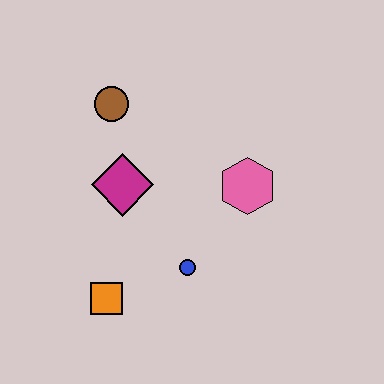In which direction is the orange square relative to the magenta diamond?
The orange square is below the magenta diamond.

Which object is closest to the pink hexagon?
The blue circle is closest to the pink hexagon.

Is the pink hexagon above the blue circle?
Yes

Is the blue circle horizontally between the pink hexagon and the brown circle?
Yes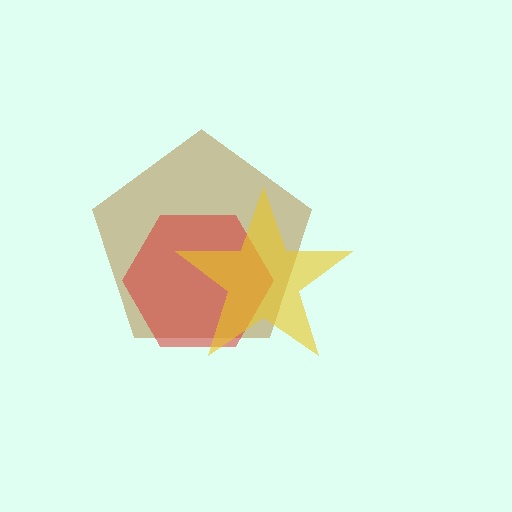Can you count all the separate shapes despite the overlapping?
Yes, there are 3 separate shapes.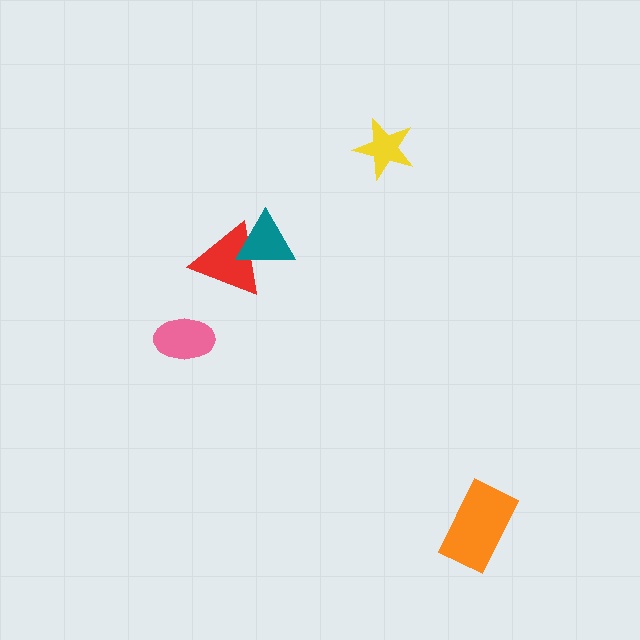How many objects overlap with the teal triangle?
1 object overlaps with the teal triangle.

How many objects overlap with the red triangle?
1 object overlaps with the red triangle.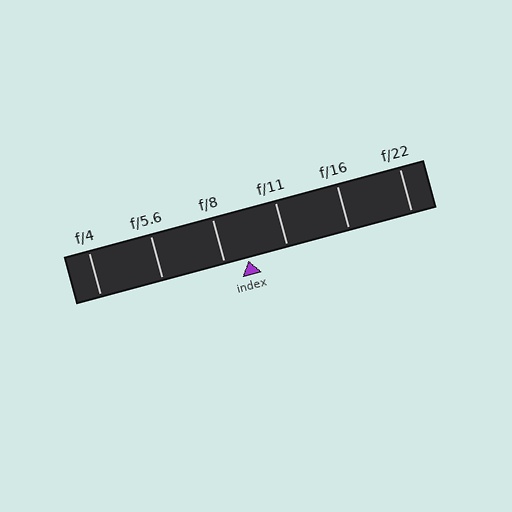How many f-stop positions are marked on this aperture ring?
There are 6 f-stop positions marked.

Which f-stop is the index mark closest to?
The index mark is closest to f/8.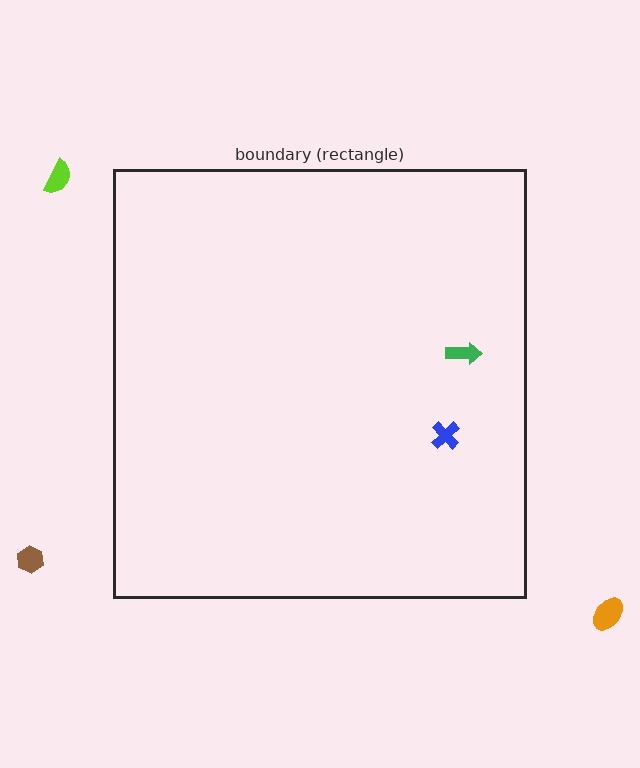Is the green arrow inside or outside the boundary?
Inside.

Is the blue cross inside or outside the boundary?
Inside.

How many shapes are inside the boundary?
2 inside, 3 outside.